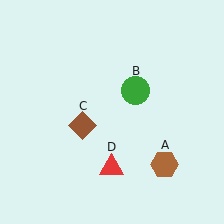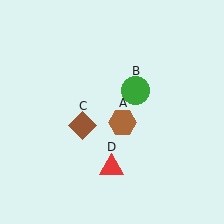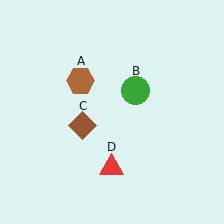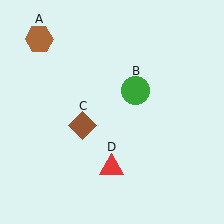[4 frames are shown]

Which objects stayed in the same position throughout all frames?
Green circle (object B) and brown diamond (object C) and red triangle (object D) remained stationary.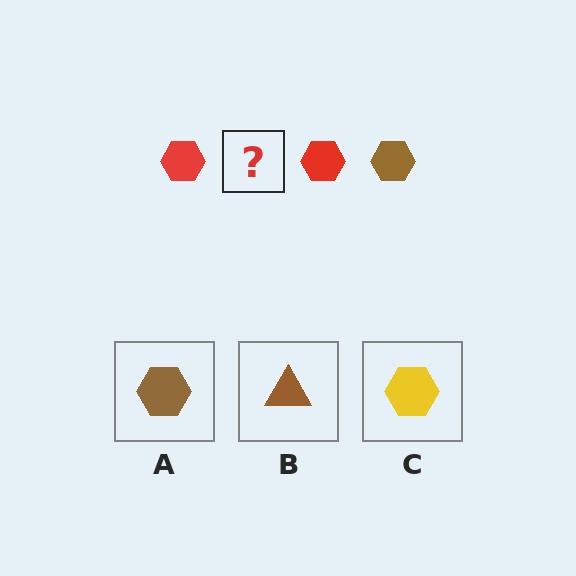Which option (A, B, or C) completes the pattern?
A.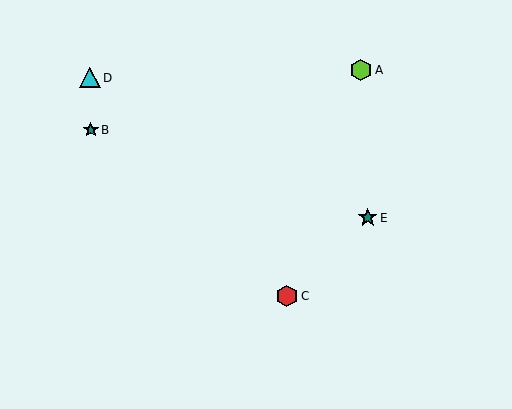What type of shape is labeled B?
Shape B is a teal star.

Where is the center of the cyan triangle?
The center of the cyan triangle is at (90, 78).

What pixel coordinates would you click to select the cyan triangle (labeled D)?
Click at (90, 78) to select the cyan triangle D.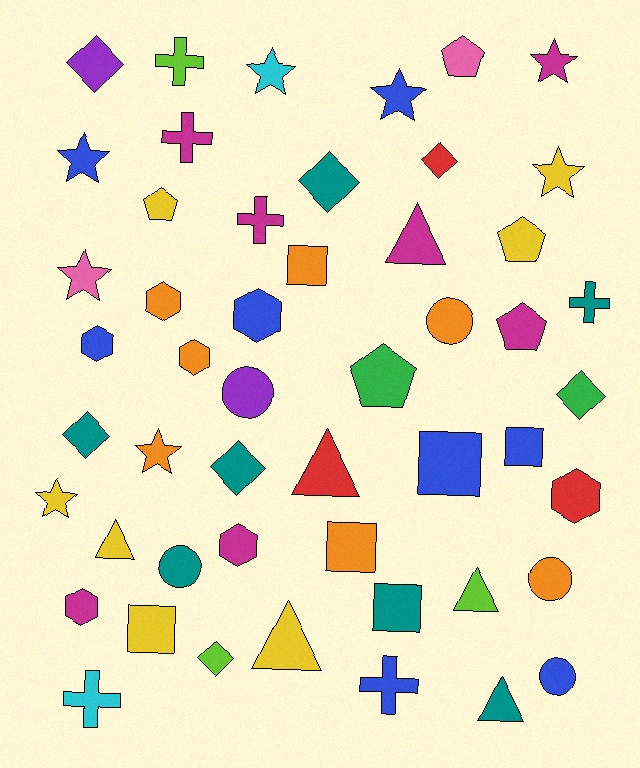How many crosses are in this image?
There are 6 crosses.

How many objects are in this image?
There are 50 objects.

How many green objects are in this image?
There are 2 green objects.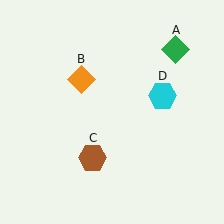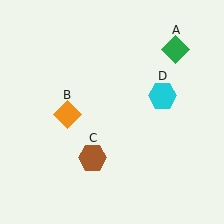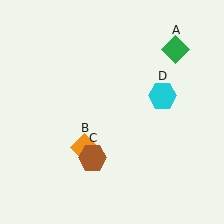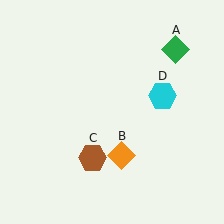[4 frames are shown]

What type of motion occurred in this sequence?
The orange diamond (object B) rotated counterclockwise around the center of the scene.